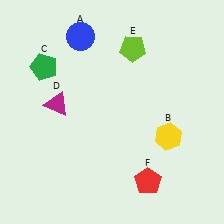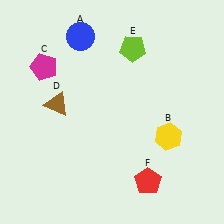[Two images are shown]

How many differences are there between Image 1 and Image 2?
There are 2 differences between the two images.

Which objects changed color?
C changed from green to magenta. D changed from magenta to brown.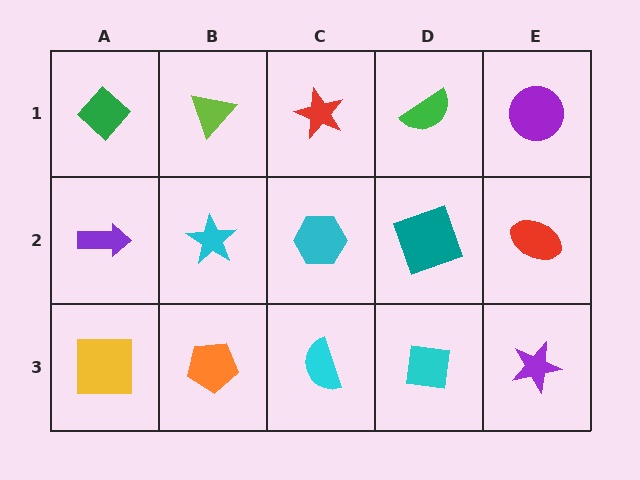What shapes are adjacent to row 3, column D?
A teal square (row 2, column D), a cyan semicircle (row 3, column C), a purple star (row 3, column E).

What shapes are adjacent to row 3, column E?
A red ellipse (row 2, column E), a cyan square (row 3, column D).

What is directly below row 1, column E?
A red ellipse.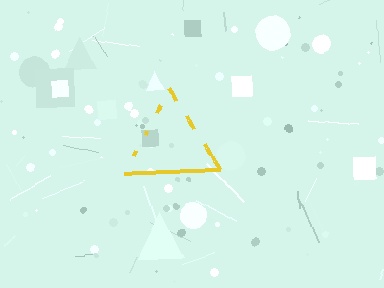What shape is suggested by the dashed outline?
The dashed outline suggests a triangle.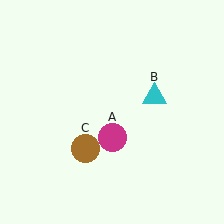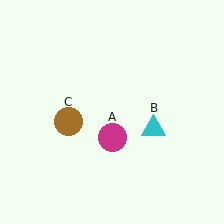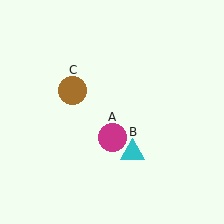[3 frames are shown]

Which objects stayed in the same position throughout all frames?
Magenta circle (object A) remained stationary.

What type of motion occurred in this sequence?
The cyan triangle (object B), brown circle (object C) rotated clockwise around the center of the scene.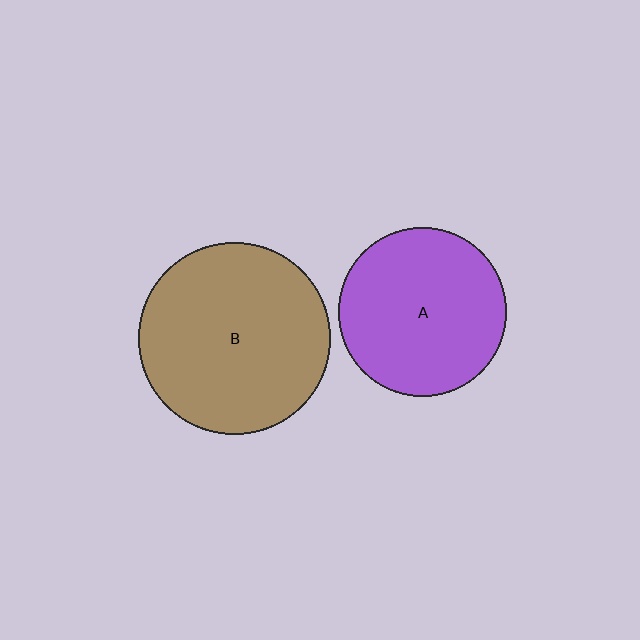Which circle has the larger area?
Circle B (brown).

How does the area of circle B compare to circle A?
Approximately 1.3 times.